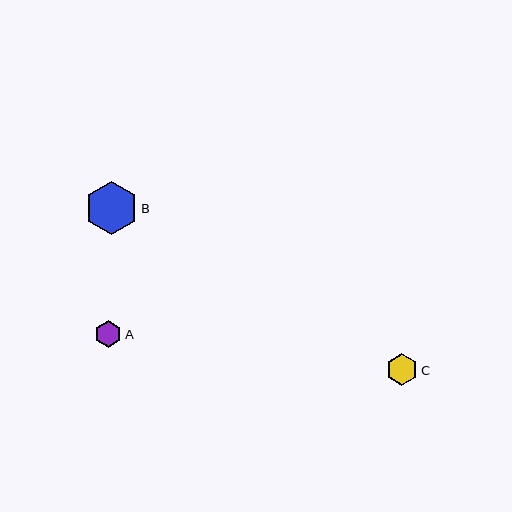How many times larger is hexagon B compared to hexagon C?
Hexagon B is approximately 1.7 times the size of hexagon C.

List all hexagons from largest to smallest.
From largest to smallest: B, C, A.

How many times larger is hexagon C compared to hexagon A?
Hexagon C is approximately 1.2 times the size of hexagon A.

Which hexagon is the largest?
Hexagon B is the largest with a size of approximately 54 pixels.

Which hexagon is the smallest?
Hexagon A is the smallest with a size of approximately 27 pixels.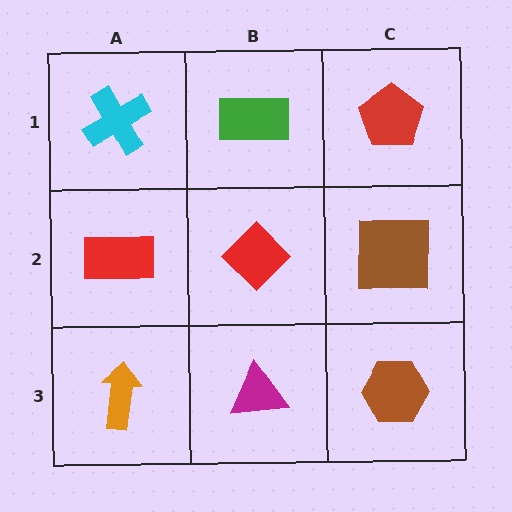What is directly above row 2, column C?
A red pentagon.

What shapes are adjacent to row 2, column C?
A red pentagon (row 1, column C), a brown hexagon (row 3, column C), a red diamond (row 2, column B).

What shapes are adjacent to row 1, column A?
A red rectangle (row 2, column A), a green rectangle (row 1, column B).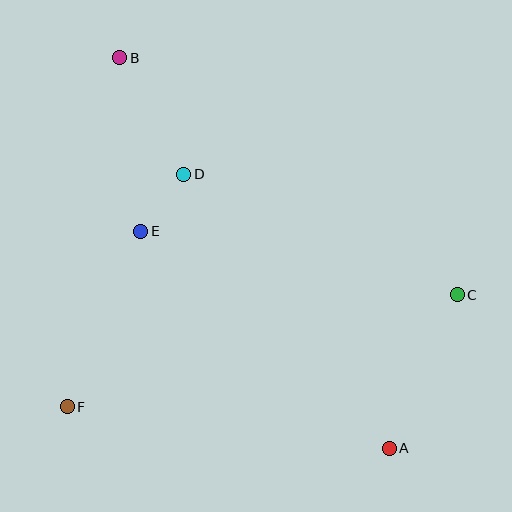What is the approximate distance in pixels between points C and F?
The distance between C and F is approximately 406 pixels.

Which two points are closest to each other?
Points D and E are closest to each other.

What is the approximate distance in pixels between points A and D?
The distance between A and D is approximately 342 pixels.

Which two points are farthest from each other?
Points A and B are farthest from each other.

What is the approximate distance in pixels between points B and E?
The distance between B and E is approximately 175 pixels.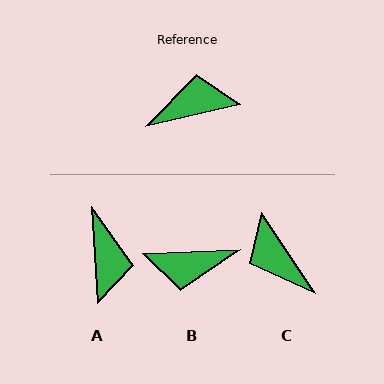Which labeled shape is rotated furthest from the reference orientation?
B, about 169 degrees away.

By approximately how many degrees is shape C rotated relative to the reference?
Approximately 111 degrees counter-clockwise.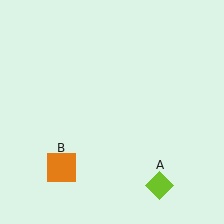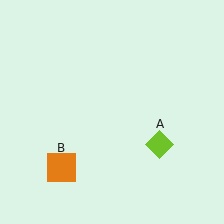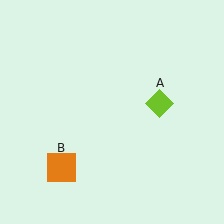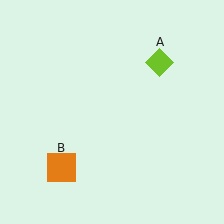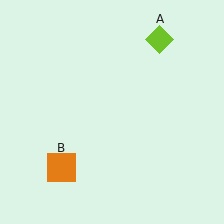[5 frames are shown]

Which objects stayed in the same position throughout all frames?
Orange square (object B) remained stationary.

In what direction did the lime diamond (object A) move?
The lime diamond (object A) moved up.